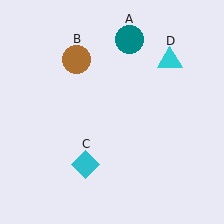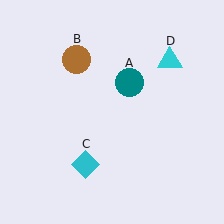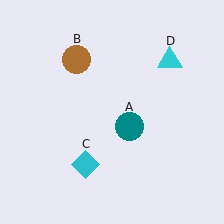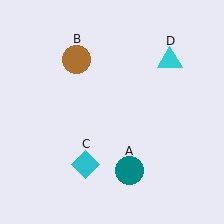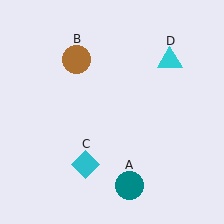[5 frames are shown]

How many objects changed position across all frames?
1 object changed position: teal circle (object A).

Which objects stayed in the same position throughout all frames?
Brown circle (object B) and cyan diamond (object C) and cyan triangle (object D) remained stationary.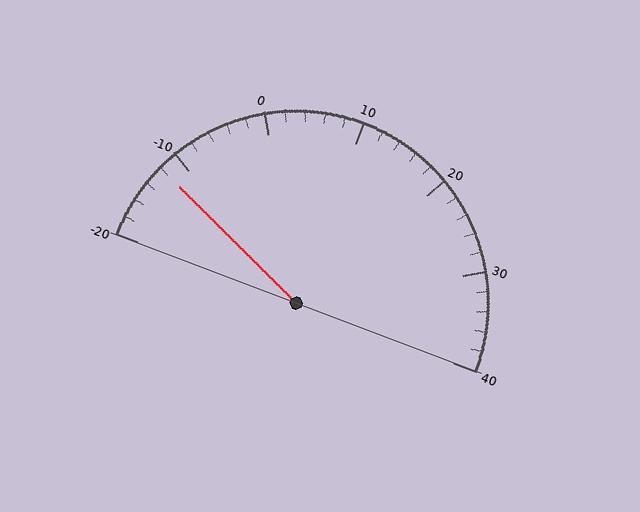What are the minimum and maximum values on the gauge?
The gauge ranges from -20 to 40.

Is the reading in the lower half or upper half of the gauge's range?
The reading is in the lower half of the range (-20 to 40).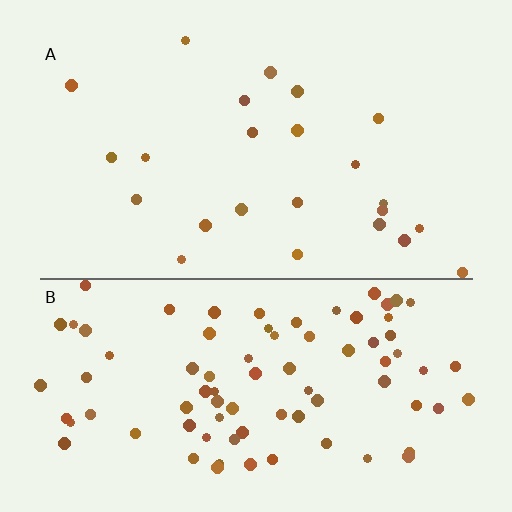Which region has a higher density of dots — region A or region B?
B (the bottom).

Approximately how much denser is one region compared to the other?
Approximately 3.5× — region B over region A.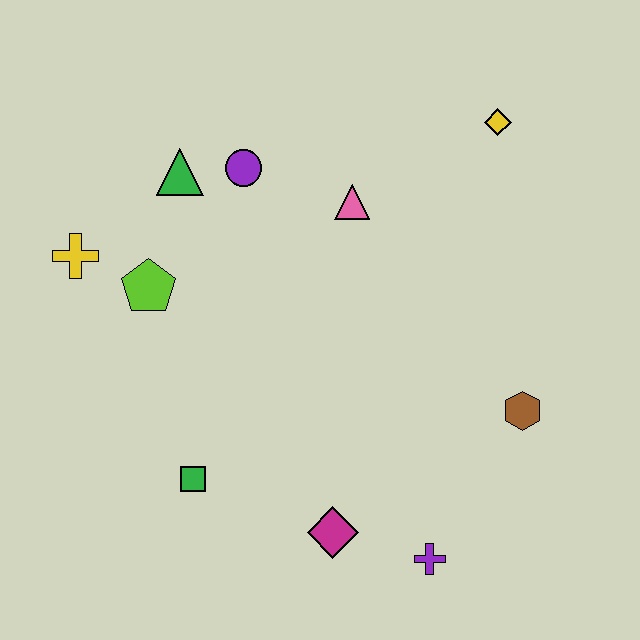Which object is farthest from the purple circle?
The purple cross is farthest from the purple circle.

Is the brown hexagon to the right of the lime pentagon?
Yes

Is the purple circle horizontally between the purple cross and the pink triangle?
No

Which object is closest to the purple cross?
The magenta diamond is closest to the purple cross.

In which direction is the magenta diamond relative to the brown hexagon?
The magenta diamond is to the left of the brown hexagon.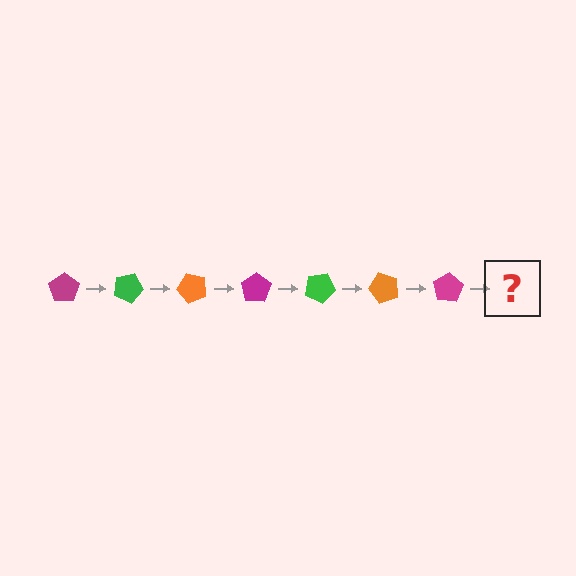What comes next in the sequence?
The next element should be a green pentagon, rotated 175 degrees from the start.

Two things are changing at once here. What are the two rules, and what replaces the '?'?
The two rules are that it rotates 25 degrees each step and the color cycles through magenta, green, and orange. The '?' should be a green pentagon, rotated 175 degrees from the start.